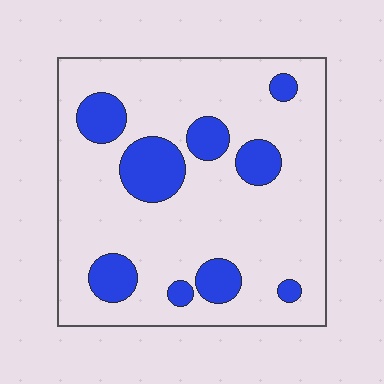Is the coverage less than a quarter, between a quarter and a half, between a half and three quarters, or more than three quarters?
Less than a quarter.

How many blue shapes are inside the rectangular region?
9.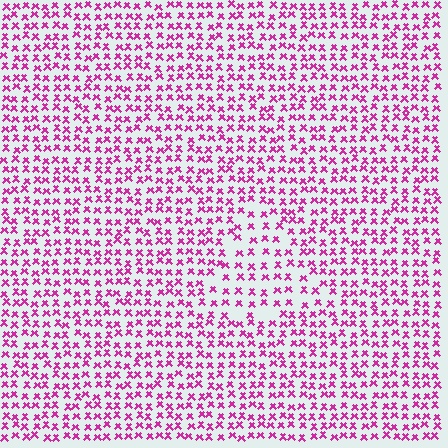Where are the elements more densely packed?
The elements are more densely packed outside the triangle boundary.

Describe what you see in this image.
The image contains small magenta elements arranged at two different densities. A triangle-shaped region is visible where the elements are less densely packed than the surrounding area.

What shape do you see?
I see a triangle.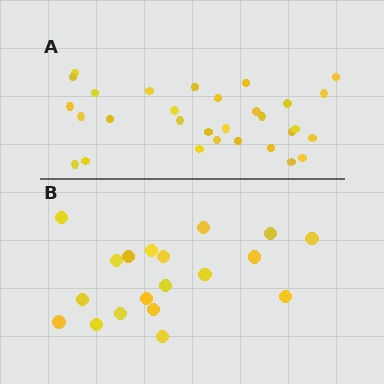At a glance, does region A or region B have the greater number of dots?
Region A (the top region) has more dots.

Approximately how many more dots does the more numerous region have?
Region A has roughly 12 or so more dots than region B.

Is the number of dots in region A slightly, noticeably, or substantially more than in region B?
Region A has substantially more. The ratio is roughly 1.6 to 1.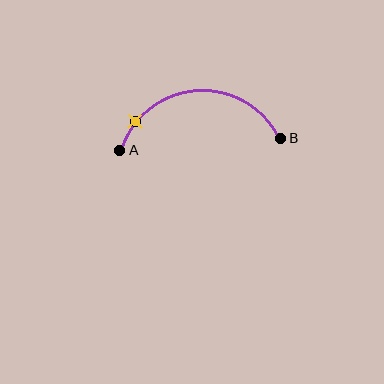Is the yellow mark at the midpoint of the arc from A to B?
No. The yellow mark lies on the arc but is closer to endpoint A. The arc midpoint would be at the point on the curve equidistant along the arc from both A and B.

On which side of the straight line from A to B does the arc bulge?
The arc bulges above the straight line connecting A and B.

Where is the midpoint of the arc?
The arc midpoint is the point on the curve farthest from the straight line joining A and B. It sits above that line.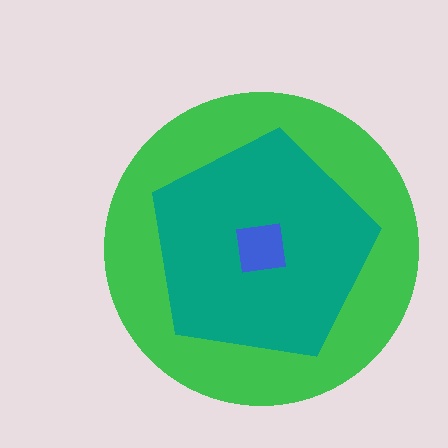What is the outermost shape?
The green circle.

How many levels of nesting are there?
3.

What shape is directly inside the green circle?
The teal pentagon.